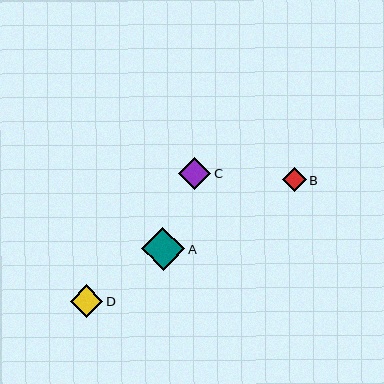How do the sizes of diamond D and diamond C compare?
Diamond D and diamond C are approximately the same size.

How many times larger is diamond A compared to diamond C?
Diamond A is approximately 1.3 times the size of diamond C.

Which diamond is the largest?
Diamond A is the largest with a size of approximately 43 pixels.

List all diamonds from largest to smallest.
From largest to smallest: A, D, C, B.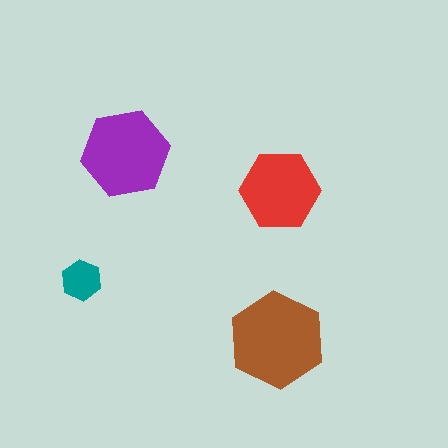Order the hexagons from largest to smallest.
the brown one, the purple one, the red one, the teal one.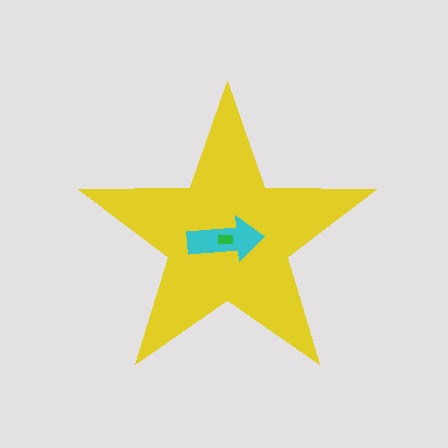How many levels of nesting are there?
3.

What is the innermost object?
The green rectangle.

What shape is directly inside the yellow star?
The cyan arrow.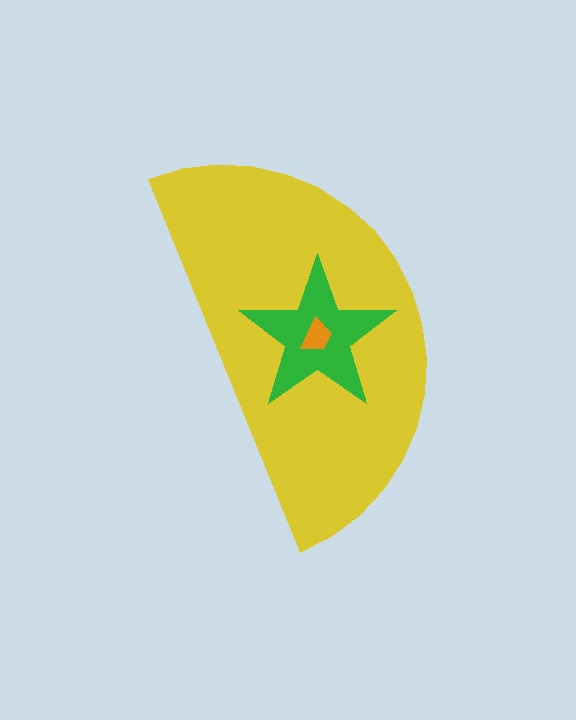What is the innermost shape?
The orange trapezoid.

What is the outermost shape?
The yellow semicircle.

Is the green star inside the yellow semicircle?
Yes.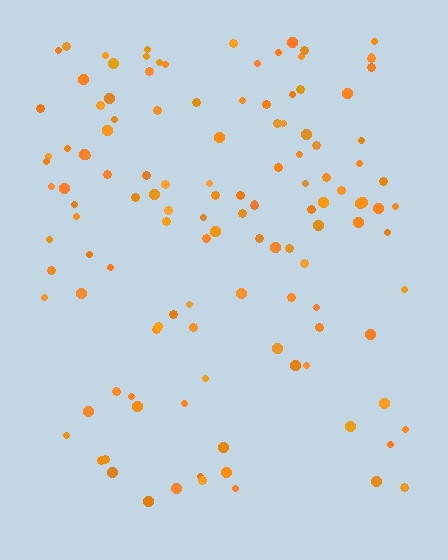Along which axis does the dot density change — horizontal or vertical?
Vertical.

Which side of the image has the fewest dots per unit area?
The bottom.